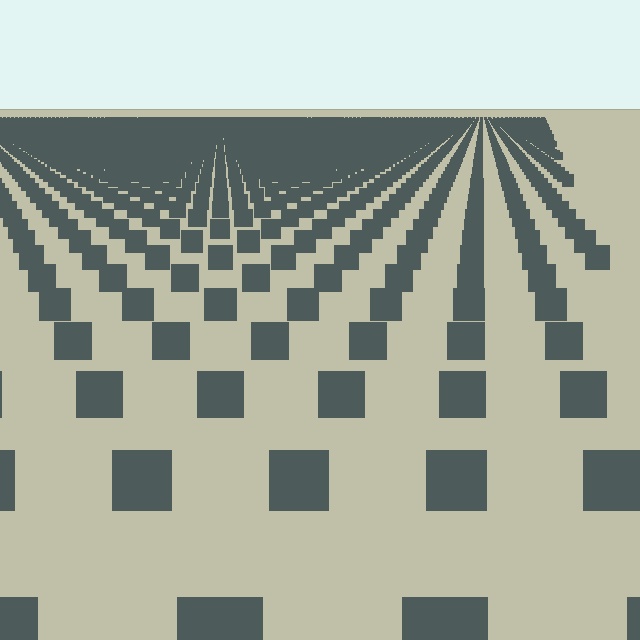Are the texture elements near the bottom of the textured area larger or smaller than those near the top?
Larger. Near the bottom, elements are closer to the viewer and appear at a bigger on-screen size.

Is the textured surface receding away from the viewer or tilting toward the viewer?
The surface is receding away from the viewer. Texture elements get smaller and denser toward the top.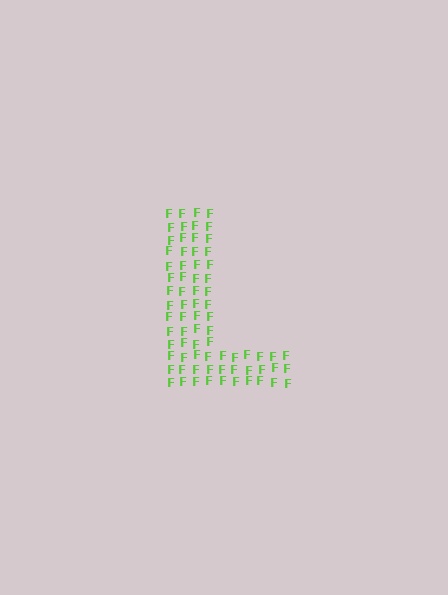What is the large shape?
The large shape is the letter L.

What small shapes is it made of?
It is made of small letter F's.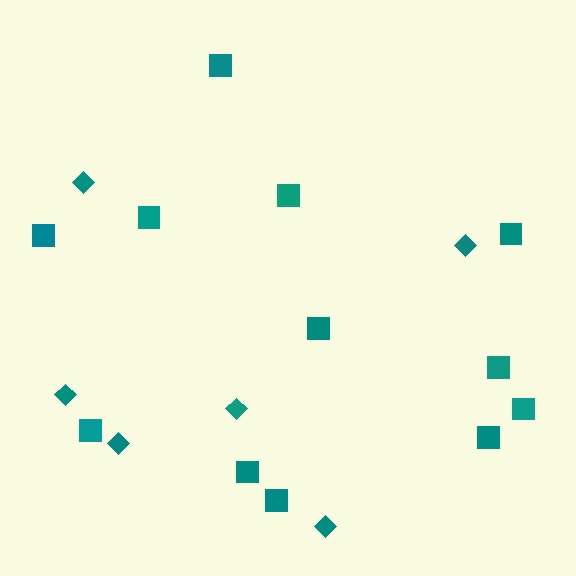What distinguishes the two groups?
There are 2 groups: one group of squares (12) and one group of diamonds (6).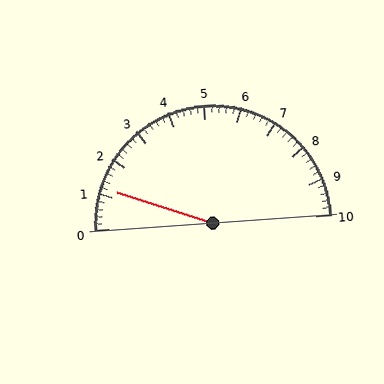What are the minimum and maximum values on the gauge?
The gauge ranges from 0 to 10.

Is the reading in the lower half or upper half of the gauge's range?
The reading is in the lower half of the range (0 to 10).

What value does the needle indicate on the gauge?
The needle indicates approximately 1.2.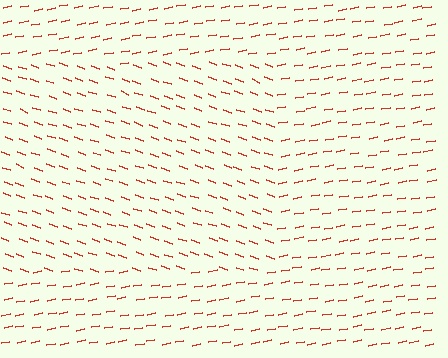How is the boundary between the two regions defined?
The boundary is defined purely by a change in line orientation (approximately 30 degrees difference). All lines are the same color and thickness.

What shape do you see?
I see a rectangle.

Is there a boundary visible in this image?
Yes, there is a texture boundary formed by a change in line orientation.